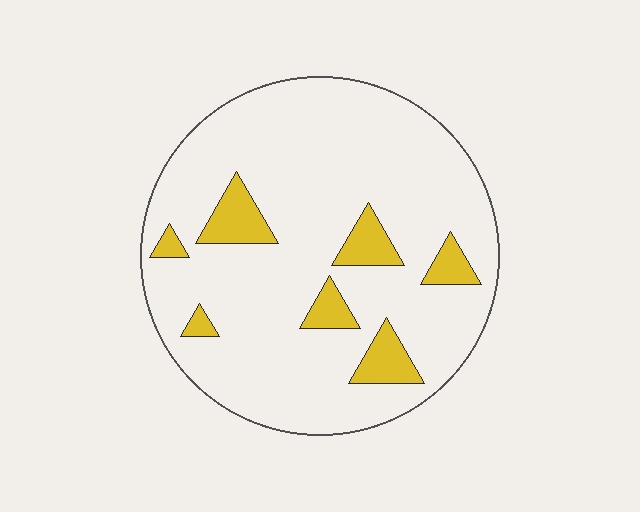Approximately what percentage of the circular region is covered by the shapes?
Approximately 15%.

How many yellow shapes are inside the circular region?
7.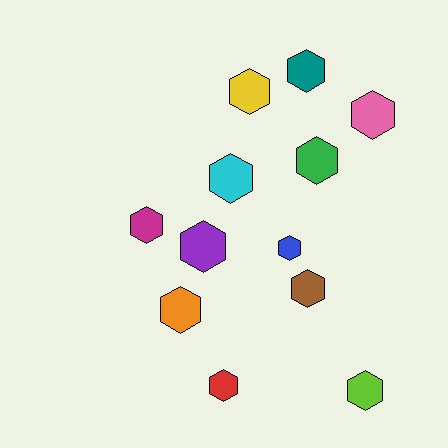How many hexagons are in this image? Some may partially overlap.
There are 12 hexagons.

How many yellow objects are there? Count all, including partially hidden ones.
There is 1 yellow object.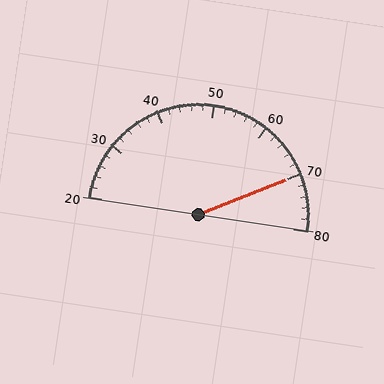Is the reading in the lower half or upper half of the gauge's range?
The reading is in the upper half of the range (20 to 80).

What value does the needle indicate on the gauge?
The needle indicates approximately 70.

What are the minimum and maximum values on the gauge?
The gauge ranges from 20 to 80.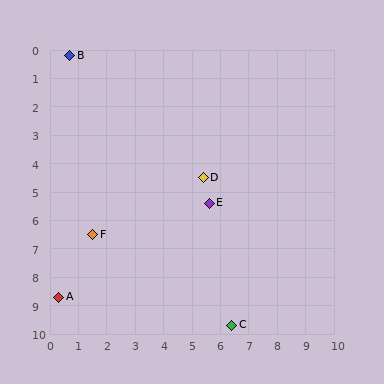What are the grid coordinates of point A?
Point A is at approximately (0.3, 8.7).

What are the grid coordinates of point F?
Point F is at approximately (1.5, 6.5).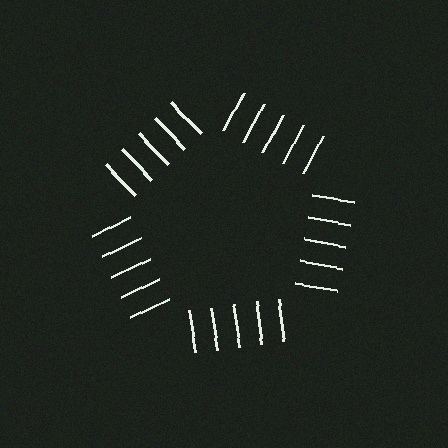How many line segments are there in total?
25 — 5 along each of the 5 edges.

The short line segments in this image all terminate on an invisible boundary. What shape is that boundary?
An illusory pentagon — the line segments terminate on its edges but no continuous stroke is drawn.